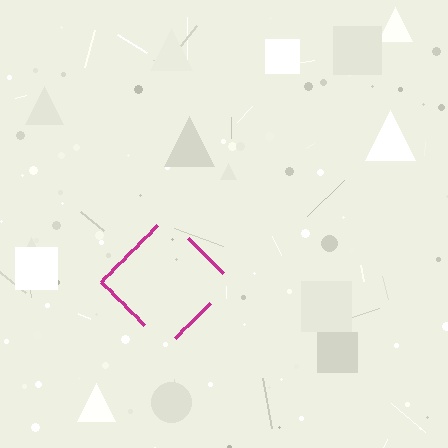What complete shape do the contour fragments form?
The contour fragments form a diamond.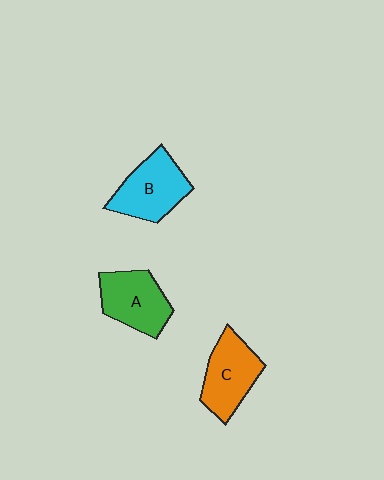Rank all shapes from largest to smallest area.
From largest to smallest: B (cyan), C (orange), A (green).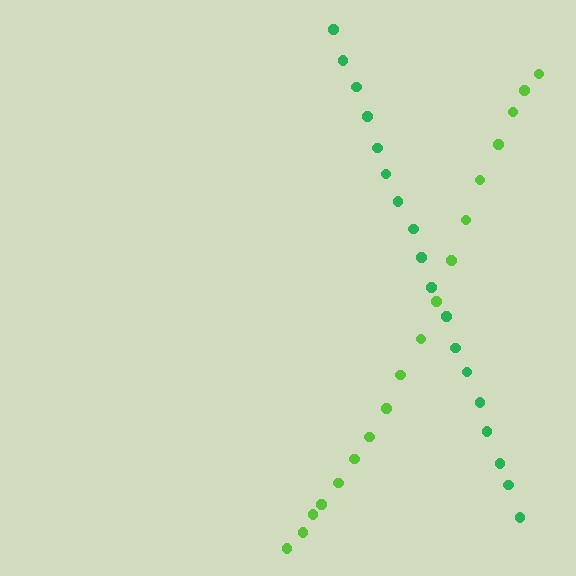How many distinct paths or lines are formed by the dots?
There are 2 distinct paths.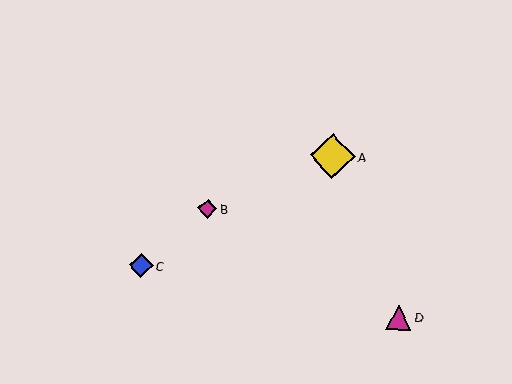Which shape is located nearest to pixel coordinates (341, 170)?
The yellow diamond (labeled A) at (332, 156) is nearest to that location.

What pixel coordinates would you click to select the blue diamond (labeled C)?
Click at (141, 266) to select the blue diamond C.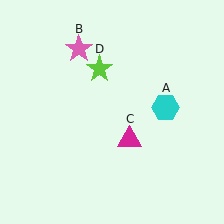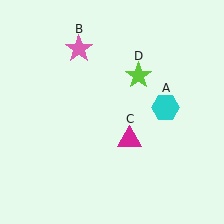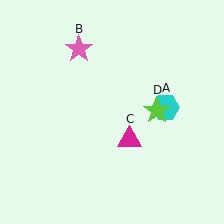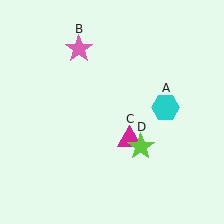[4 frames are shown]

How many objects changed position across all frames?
1 object changed position: lime star (object D).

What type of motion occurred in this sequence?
The lime star (object D) rotated clockwise around the center of the scene.